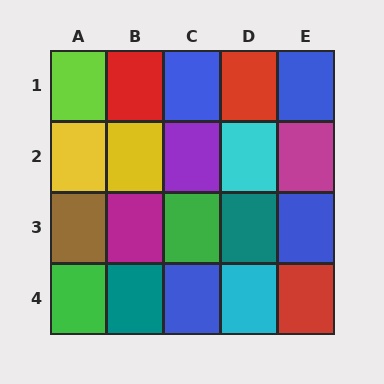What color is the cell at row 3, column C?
Green.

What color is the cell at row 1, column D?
Red.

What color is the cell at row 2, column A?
Yellow.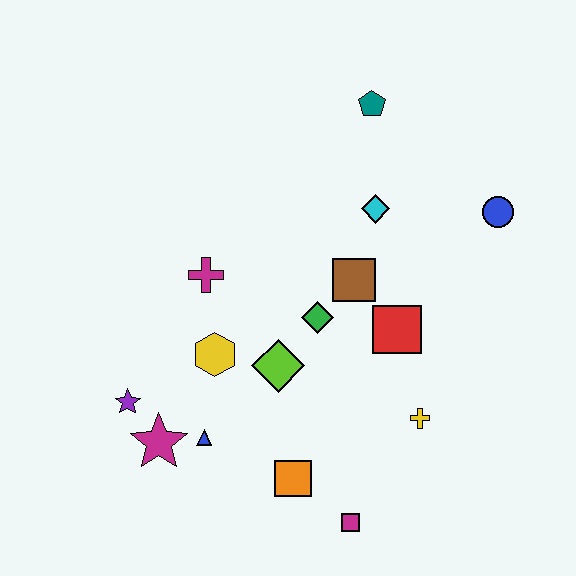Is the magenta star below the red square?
Yes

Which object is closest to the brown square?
The green diamond is closest to the brown square.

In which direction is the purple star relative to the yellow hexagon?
The purple star is to the left of the yellow hexagon.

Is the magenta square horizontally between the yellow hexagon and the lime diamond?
No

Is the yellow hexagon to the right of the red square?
No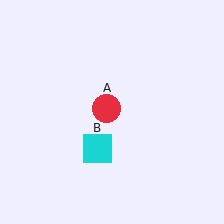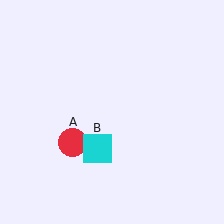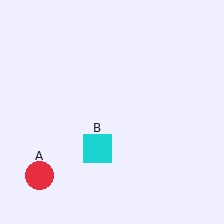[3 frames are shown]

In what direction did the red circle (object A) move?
The red circle (object A) moved down and to the left.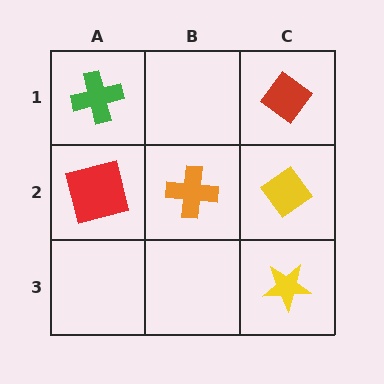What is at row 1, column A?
A green cross.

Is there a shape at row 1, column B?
No, that cell is empty.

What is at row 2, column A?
A red square.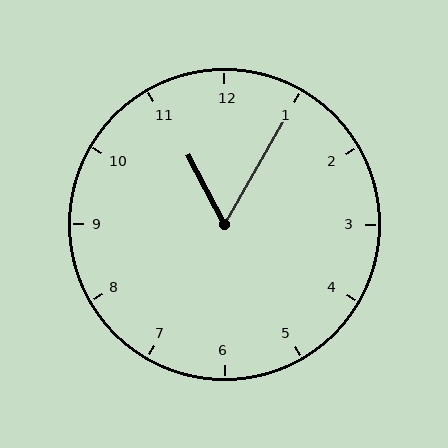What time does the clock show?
11:05.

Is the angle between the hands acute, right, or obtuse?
It is acute.